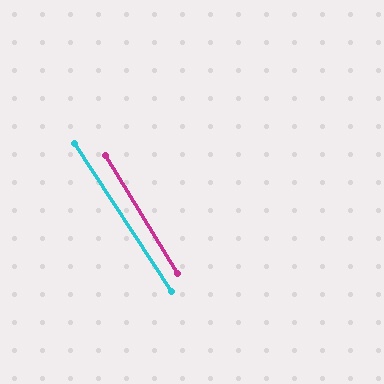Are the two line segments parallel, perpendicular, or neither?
Parallel — their directions differ by only 2.0°.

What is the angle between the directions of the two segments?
Approximately 2 degrees.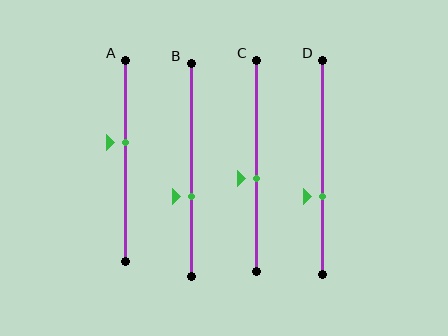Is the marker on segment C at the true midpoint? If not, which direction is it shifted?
No, the marker on segment C is shifted downward by about 6% of the segment length.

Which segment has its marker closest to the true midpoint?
Segment C has its marker closest to the true midpoint.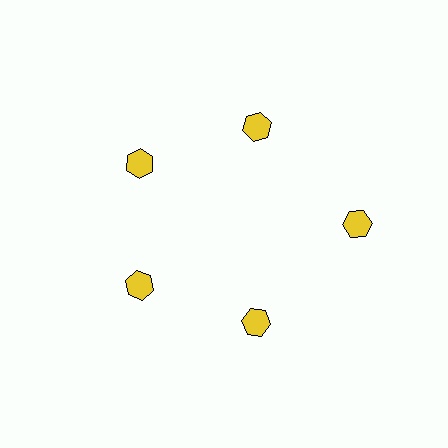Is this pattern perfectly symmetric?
No. The 5 yellow hexagons are arranged in a ring, but one element near the 3 o'clock position is pushed outward from the center, breaking the 5-fold rotational symmetry.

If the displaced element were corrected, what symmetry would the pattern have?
It would have 5-fold rotational symmetry — the pattern would map onto itself every 72 degrees.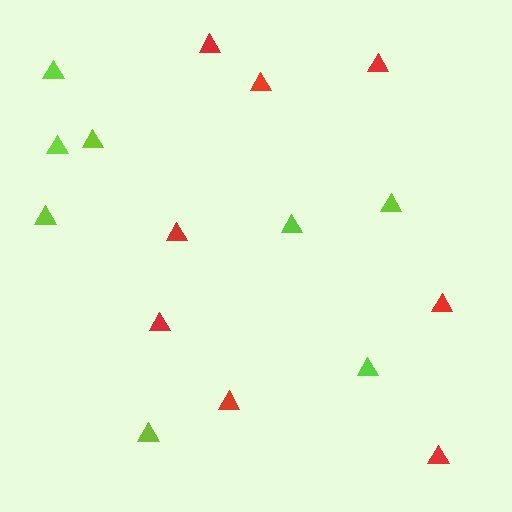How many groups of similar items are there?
There are 2 groups: one group of red triangles (8) and one group of lime triangles (8).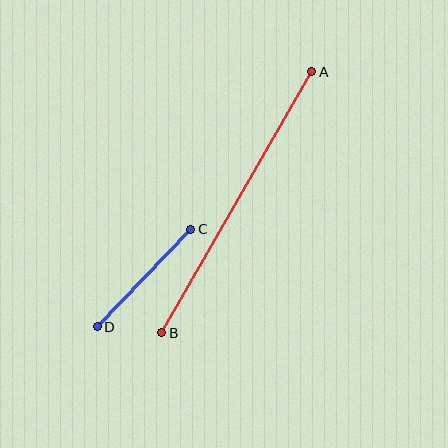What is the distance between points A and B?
The distance is approximately 301 pixels.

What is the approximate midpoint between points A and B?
The midpoint is at approximately (237, 202) pixels.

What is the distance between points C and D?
The distance is approximately 135 pixels.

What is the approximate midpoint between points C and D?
The midpoint is at approximately (144, 278) pixels.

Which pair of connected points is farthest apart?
Points A and B are farthest apart.